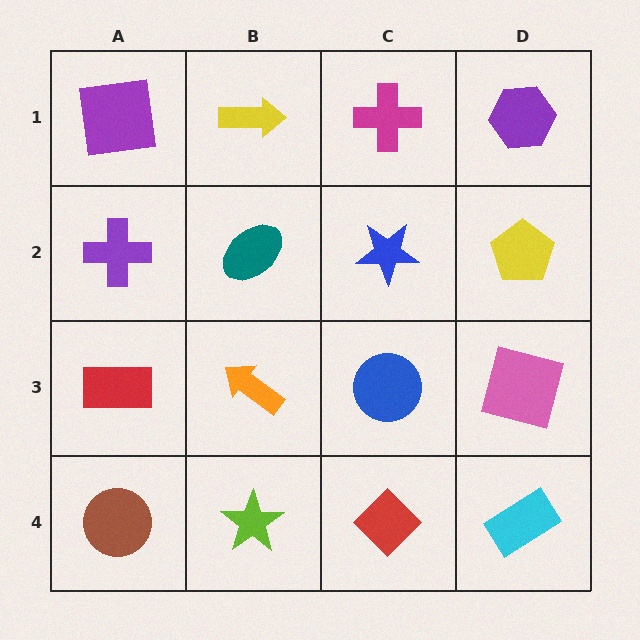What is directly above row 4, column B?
An orange arrow.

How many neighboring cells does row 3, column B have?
4.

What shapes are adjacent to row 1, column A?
A purple cross (row 2, column A), a yellow arrow (row 1, column B).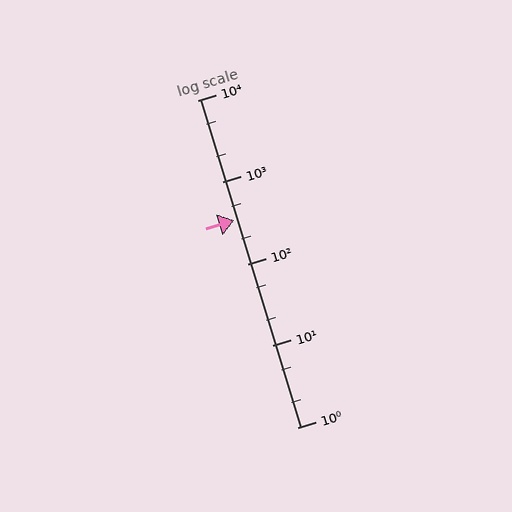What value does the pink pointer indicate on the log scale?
The pointer indicates approximately 340.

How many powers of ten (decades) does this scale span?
The scale spans 4 decades, from 1 to 10000.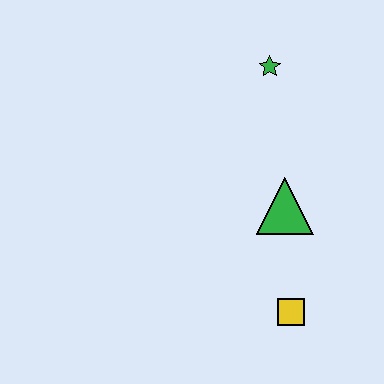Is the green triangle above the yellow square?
Yes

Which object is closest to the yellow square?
The green triangle is closest to the yellow square.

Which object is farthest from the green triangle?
The green star is farthest from the green triangle.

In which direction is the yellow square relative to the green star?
The yellow square is below the green star.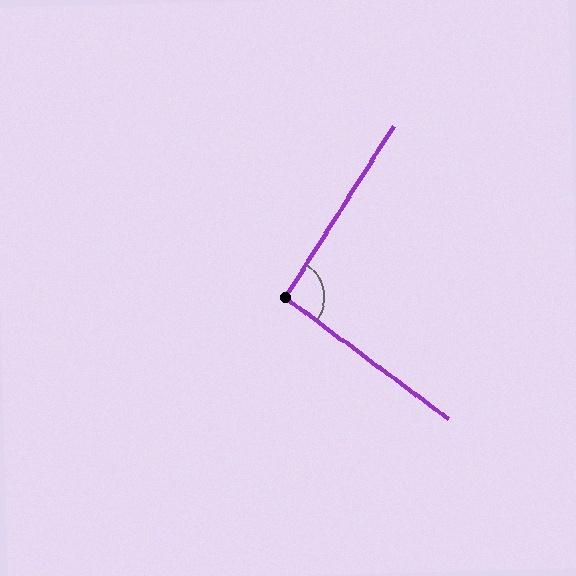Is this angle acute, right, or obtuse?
It is approximately a right angle.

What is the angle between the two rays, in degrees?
Approximately 94 degrees.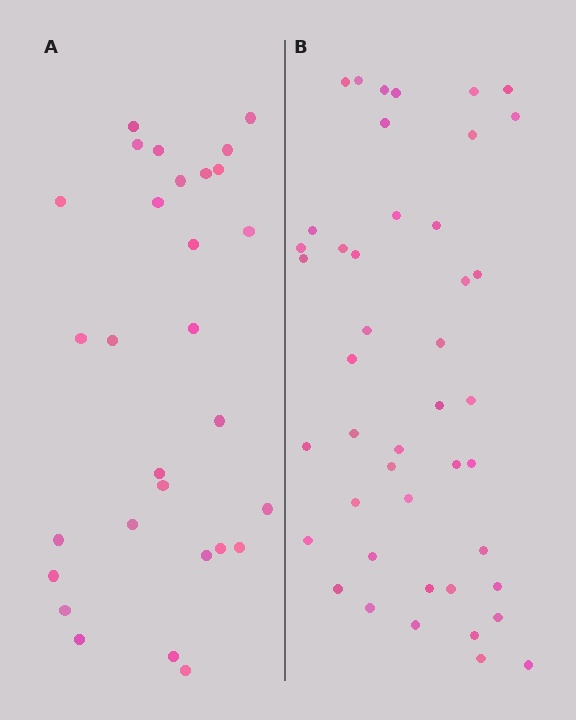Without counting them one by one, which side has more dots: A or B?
Region B (the right region) has more dots.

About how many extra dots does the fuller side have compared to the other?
Region B has approximately 15 more dots than region A.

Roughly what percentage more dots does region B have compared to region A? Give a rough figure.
About 50% more.